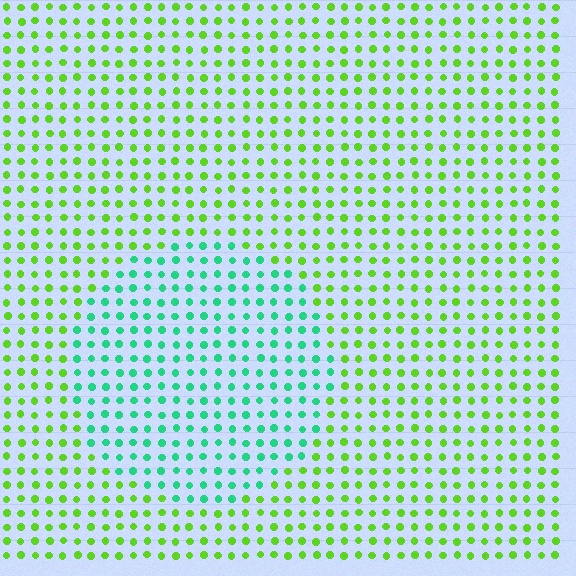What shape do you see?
I see a circle.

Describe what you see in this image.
The image is filled with small lime elements in a uniform arrangement. A circle-shaped region is visible where the elements are tinted to a slightly different hue, forming a subtle color boundary.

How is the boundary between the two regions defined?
The boundary is defined purely by a slight shift in hue (about 53 degrees). Spacing, size, and orientation are identical on both sides.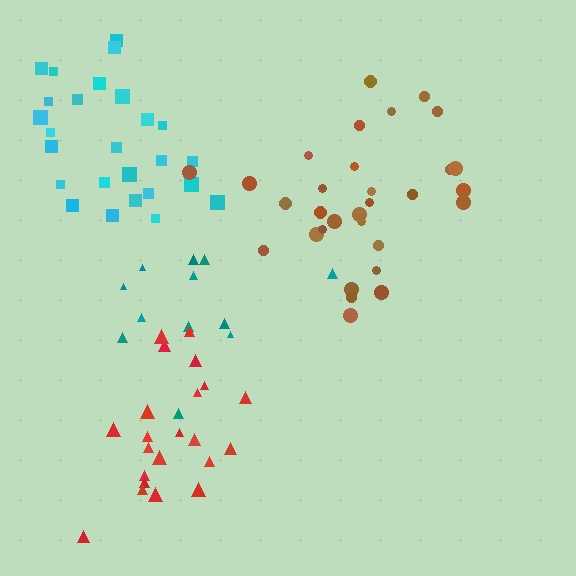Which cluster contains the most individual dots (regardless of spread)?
Brown (31).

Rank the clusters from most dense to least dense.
red, cyan, brown, teal.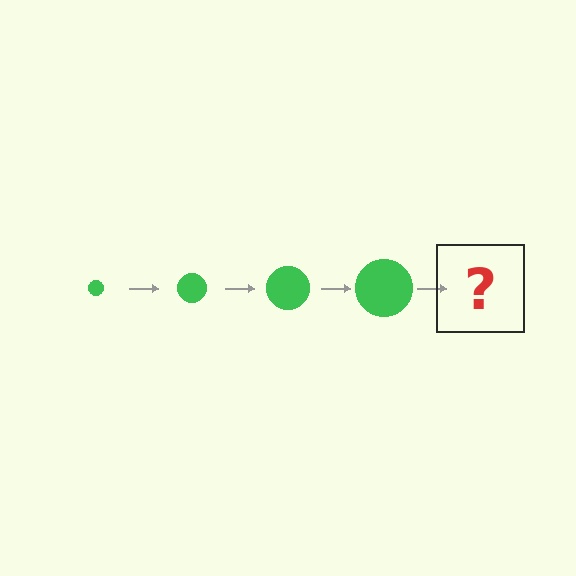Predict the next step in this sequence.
The next step is a green circle, larger than the previous one.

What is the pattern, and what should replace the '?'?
The pattern is that the circle gets progressively larger each step. The '?' should be a green circle, larger than the previous one.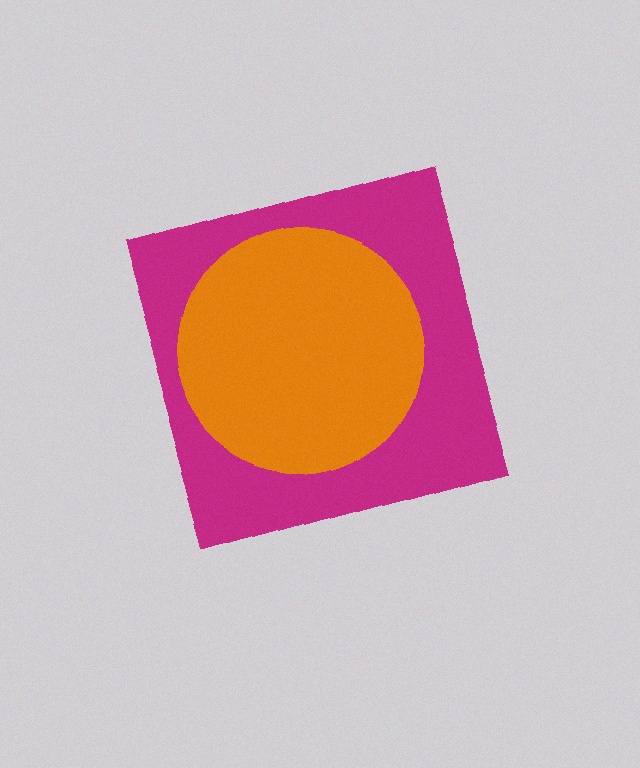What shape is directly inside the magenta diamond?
The orange circle.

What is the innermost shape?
The orange circle.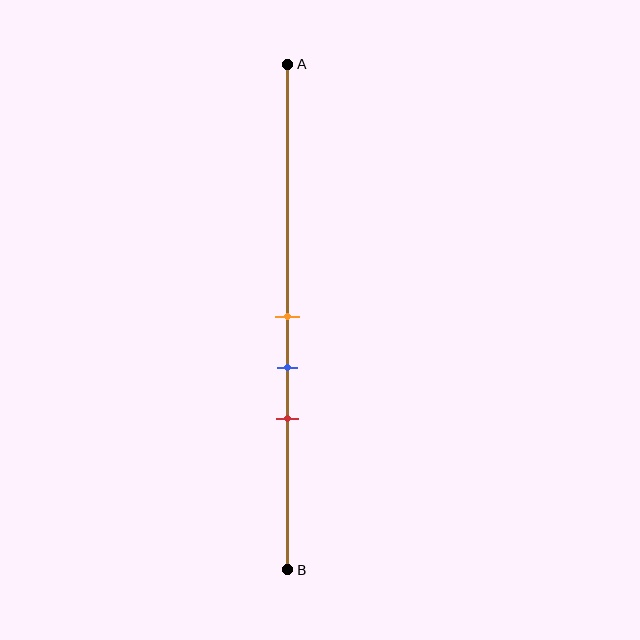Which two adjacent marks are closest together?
The orange and blue marks are the closest adjacent pair.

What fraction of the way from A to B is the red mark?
The red mark is approximately 70% (0.7) of the way from A to B.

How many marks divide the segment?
There are 3 marks dividing the segment.